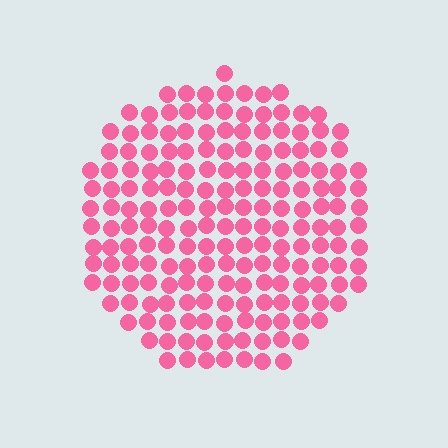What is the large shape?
The large shape is a circle.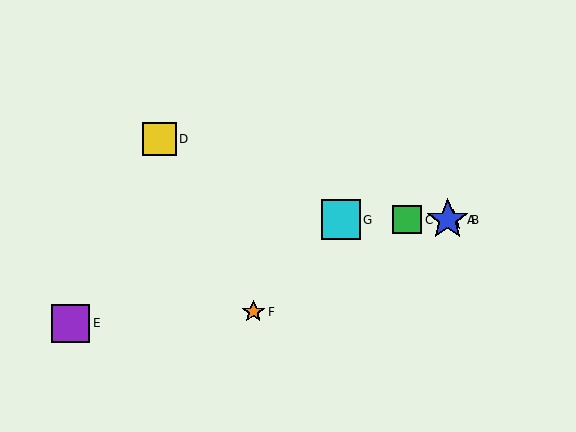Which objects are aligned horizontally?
Objects A, B, C, G are aligned horizontally.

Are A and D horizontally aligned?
No, A is at y≈220 and D is at y≈139.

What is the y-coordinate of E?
Object E is at y≈323.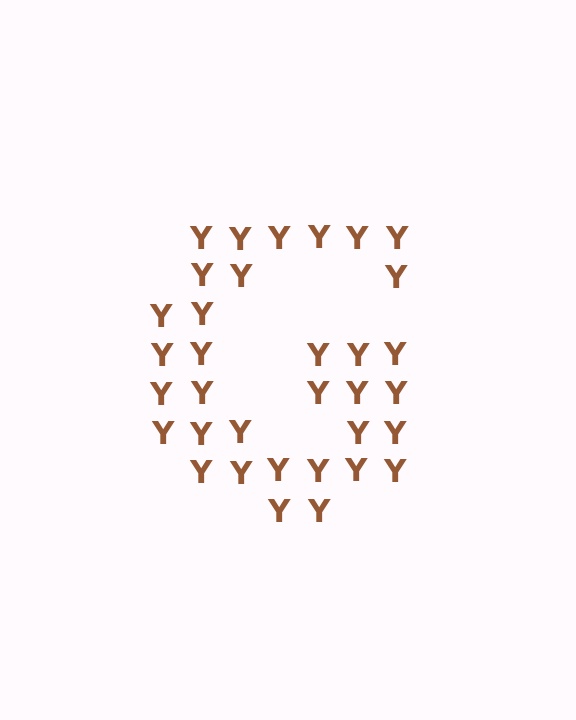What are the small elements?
The small elements are letter Y's.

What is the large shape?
The large shape is the letter G.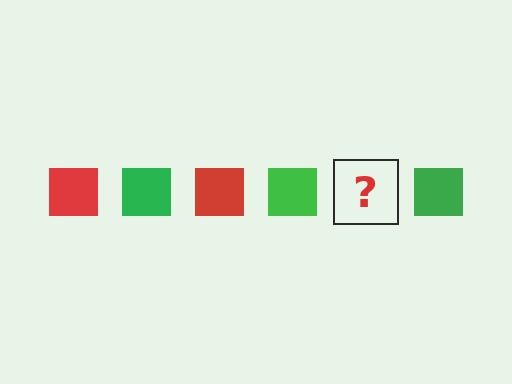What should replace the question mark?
The question mark should be replaced with a red square.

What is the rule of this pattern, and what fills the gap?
The rule is that the pattern cycles through red, green squares. The gap should be filled with a red square.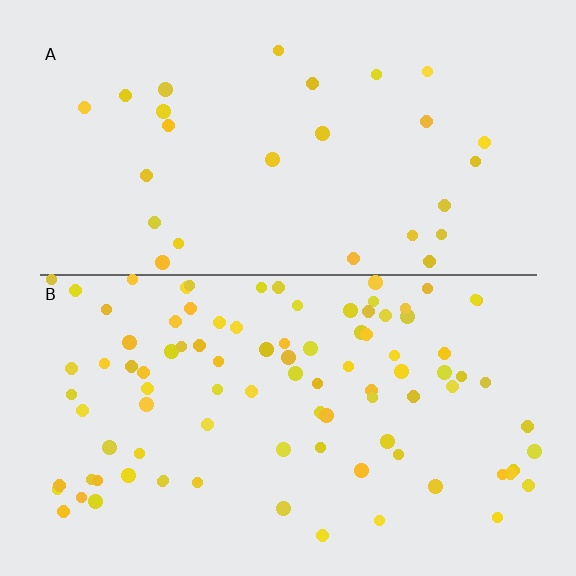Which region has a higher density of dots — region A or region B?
B (the bottom).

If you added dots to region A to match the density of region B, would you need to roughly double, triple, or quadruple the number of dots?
Approximately triple.